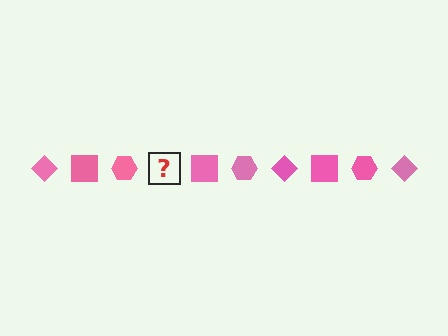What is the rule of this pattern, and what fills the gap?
The rule is that the pattern cycles through diamond, square, hexagon shapes in pink. The gap should be filled with a pink diamond.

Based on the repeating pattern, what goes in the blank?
The blank should be a pink diamond.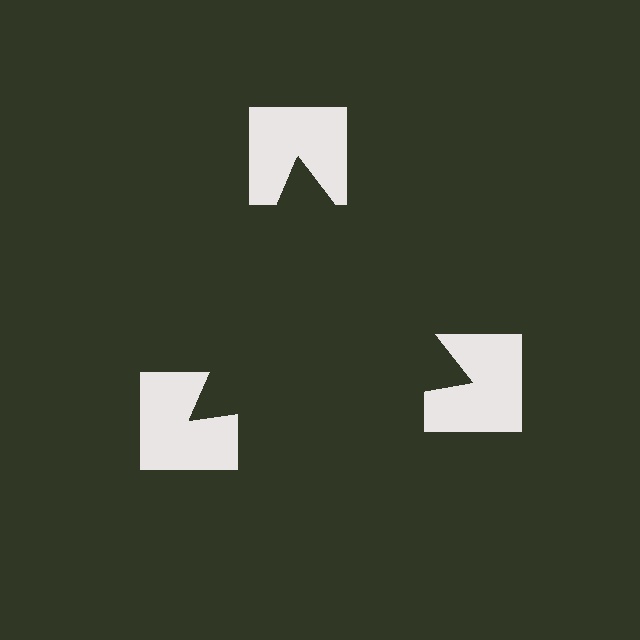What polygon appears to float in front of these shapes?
An illusory triangle — its edges are inferred from the aligned wedge cuts in the notched squares, not physically drawn.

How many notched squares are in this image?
There are 3 — one at each vertex of the illusory triangle.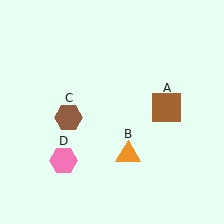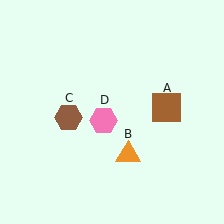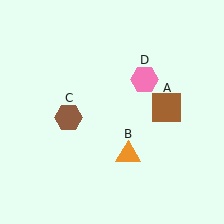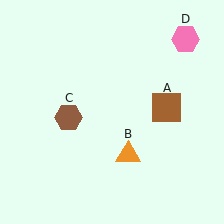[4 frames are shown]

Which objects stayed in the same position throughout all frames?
Brown square (object A) and orange triangle (object B) and brown hexagon (object C) remained stationary.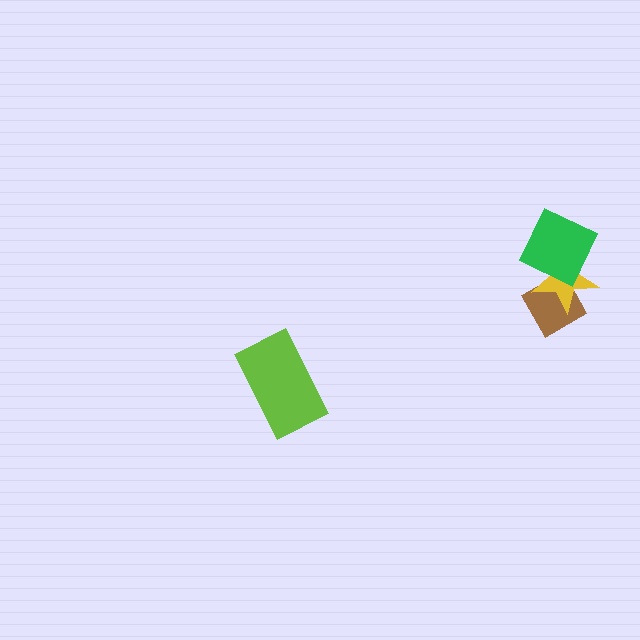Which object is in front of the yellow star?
The green diamond is in front of the yellow star.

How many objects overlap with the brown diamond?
2 objects overlap with the brown diamond.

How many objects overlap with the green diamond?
2 objects overlap with the green diamond.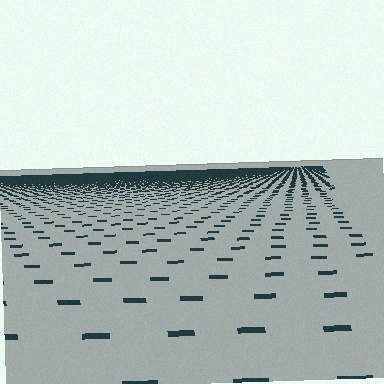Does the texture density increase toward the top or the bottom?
Density increases toward the top.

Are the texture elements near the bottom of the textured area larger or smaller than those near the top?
Larger. Near the bottom, elements are closer to the viewer and appear at a bigger on-screen size.